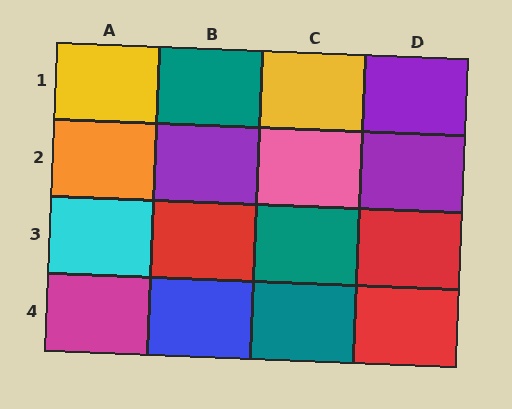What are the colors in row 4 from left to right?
Magenta, blue, teal, red.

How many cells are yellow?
2 cells are yellow.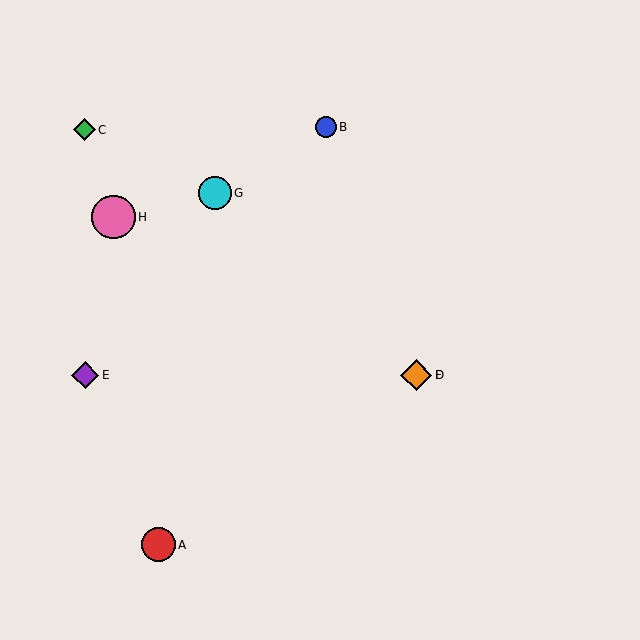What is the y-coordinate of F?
Object F is at y≈375.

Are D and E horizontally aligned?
Yes, both are at y≈375.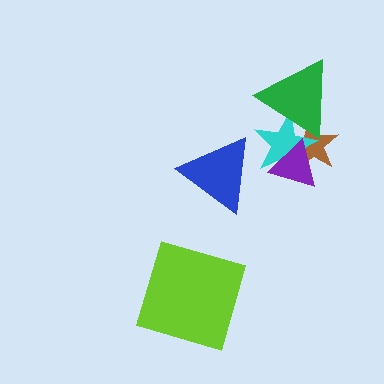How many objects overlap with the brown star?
3 objects overlap with the brown star.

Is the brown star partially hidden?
Yes, it is partially covered by another shape.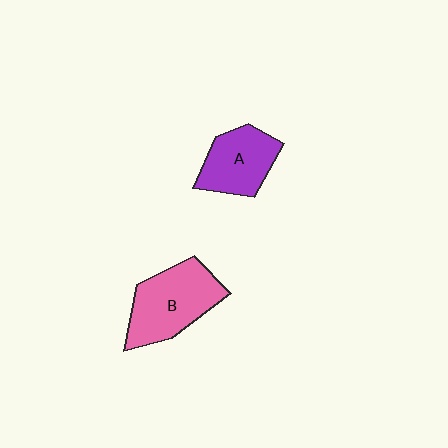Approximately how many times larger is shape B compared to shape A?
Approximately 1.3 times.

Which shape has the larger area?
Shape B (pink).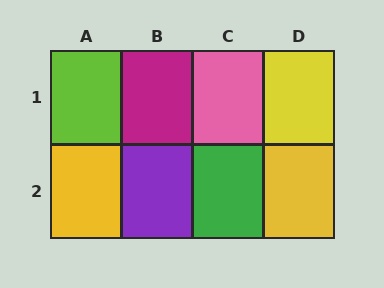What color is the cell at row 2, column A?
Yellow.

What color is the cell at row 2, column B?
Purple.